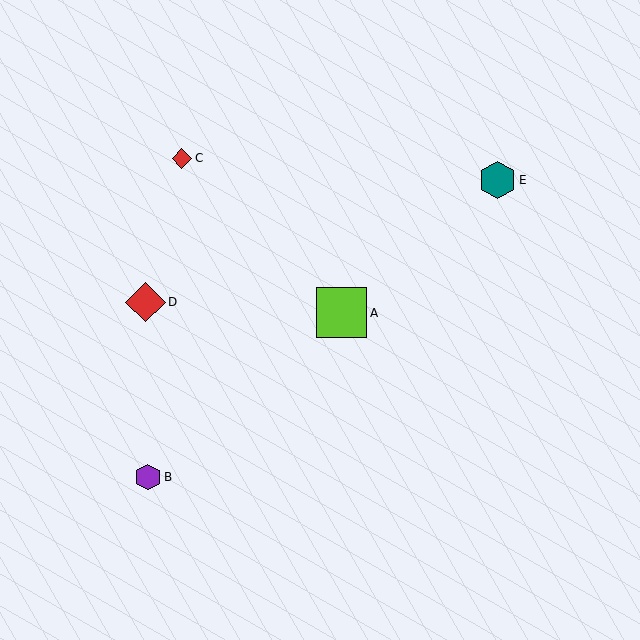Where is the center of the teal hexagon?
The center of the teal hexagon is at (497, 180).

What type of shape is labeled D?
Shape D is a red diamond.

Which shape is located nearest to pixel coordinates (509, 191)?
The teal hexagon (labeled E) at (497, 180) is nearest to that location.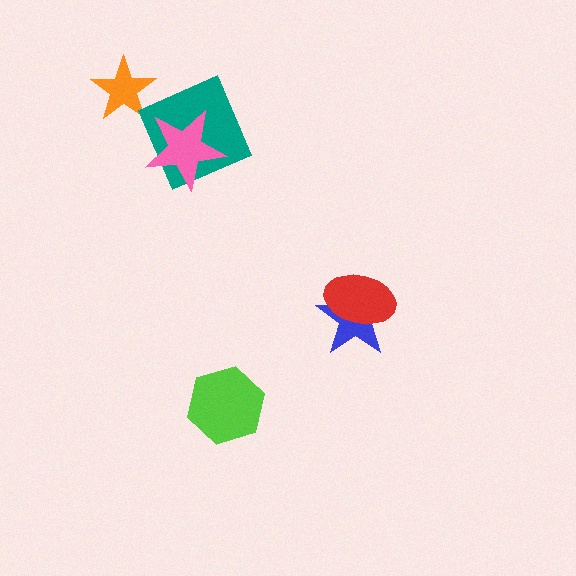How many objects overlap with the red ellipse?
1 object overlaps with the red ellipse.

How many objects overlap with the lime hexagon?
0 objects overlap with the lime hexagon.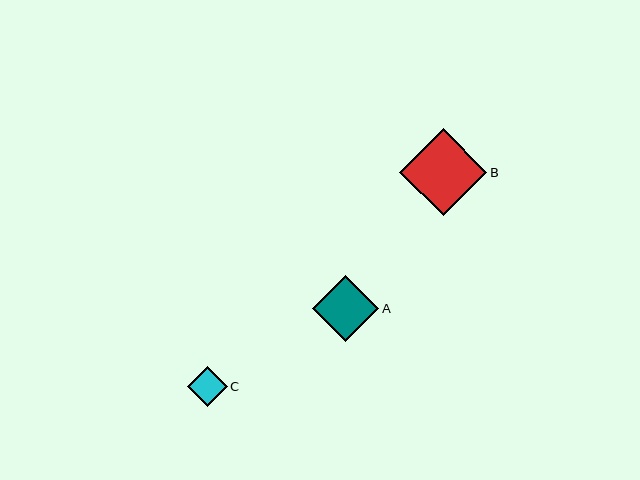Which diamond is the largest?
Diamond B is the largest with a size of approximately 87 pixels.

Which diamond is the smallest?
Diamond C is the smallest with a size of approximately 40 pixels.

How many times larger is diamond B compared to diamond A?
Diamond B is approximately 1.3 times the size of diamond A.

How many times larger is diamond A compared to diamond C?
Diamond A is approximately 1.7 times the size of diamond C.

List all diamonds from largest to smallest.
From largest to smallest: B, A, C.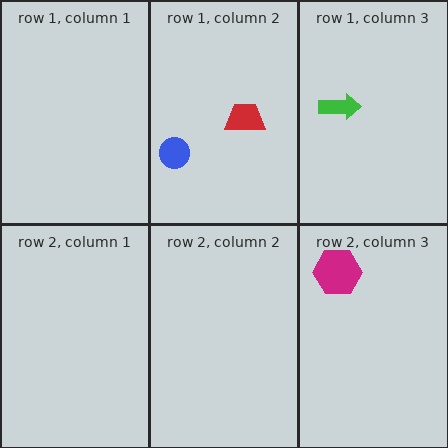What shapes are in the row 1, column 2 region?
The blue circle, the red trapezoid.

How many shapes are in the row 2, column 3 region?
1.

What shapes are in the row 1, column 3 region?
The green arrow.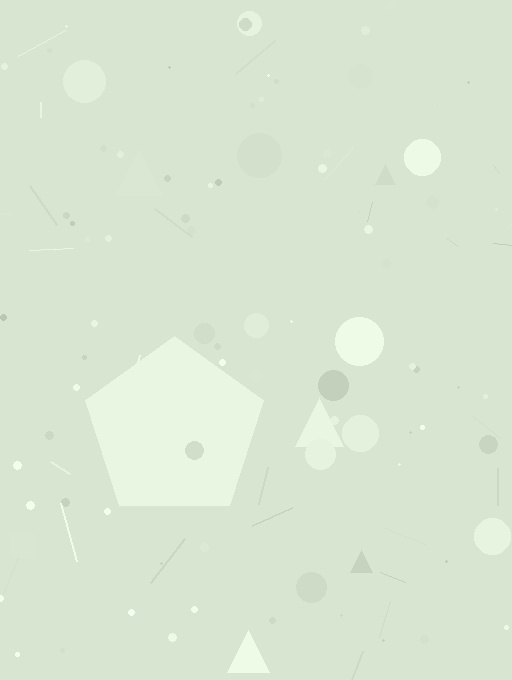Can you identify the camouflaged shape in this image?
The camouflaged shape is a pentagon.